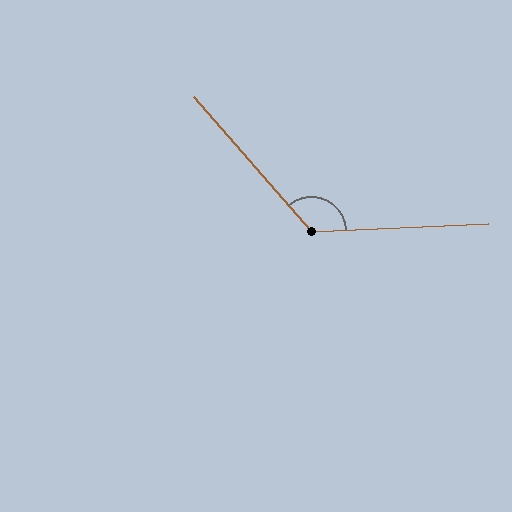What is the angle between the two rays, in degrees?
Approximately 128 degrees.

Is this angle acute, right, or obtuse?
It is obtuse.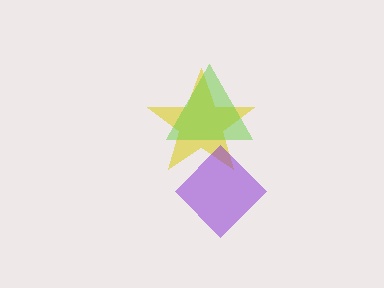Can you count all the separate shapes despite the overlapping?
Yes, there are 3 separate shapes.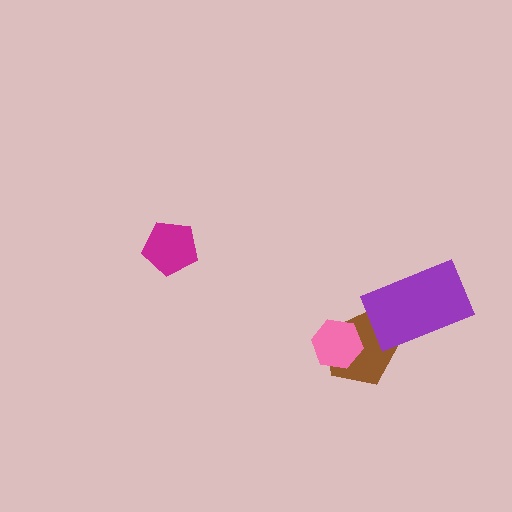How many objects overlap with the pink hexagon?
1 object overlaps with the pink hexagon.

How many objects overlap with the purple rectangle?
1 object overlaps with the purple rectangle.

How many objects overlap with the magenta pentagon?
0 objects overlap with the magenta pentagon.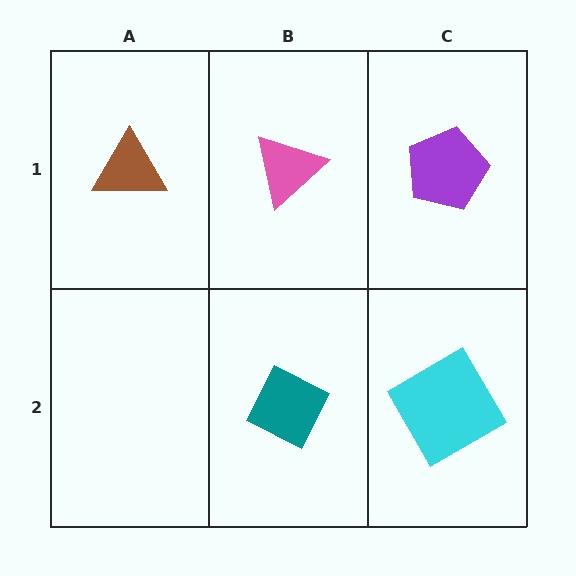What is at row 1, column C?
A purple pentagon.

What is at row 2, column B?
A teal diamond.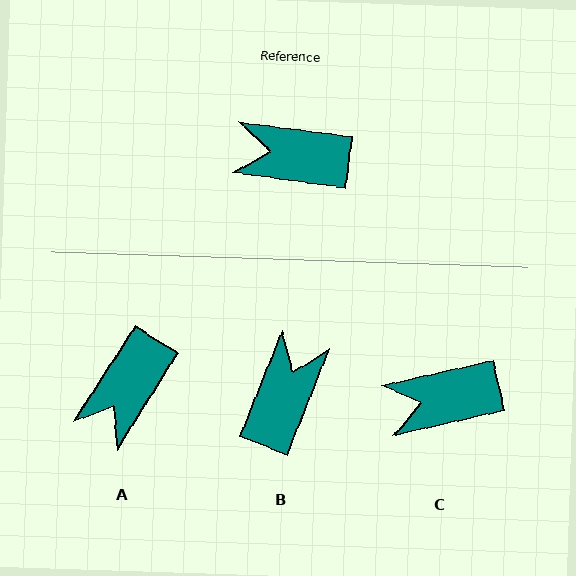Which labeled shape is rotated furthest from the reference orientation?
B, about 104 degrees away.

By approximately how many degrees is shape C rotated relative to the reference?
Approximately 20 degrees counter-clockwise.